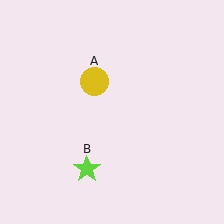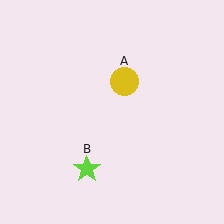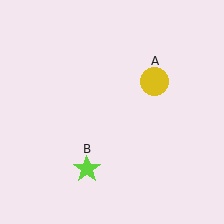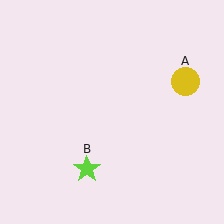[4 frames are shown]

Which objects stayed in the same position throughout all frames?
Lime star (object B) remained stationary.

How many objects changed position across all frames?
1 object changed position: yellow circle (object A).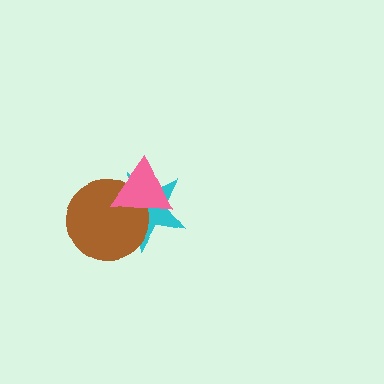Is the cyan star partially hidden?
Yes, it is partially covered by another shape.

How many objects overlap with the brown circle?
2 objects overlap with the brown circle.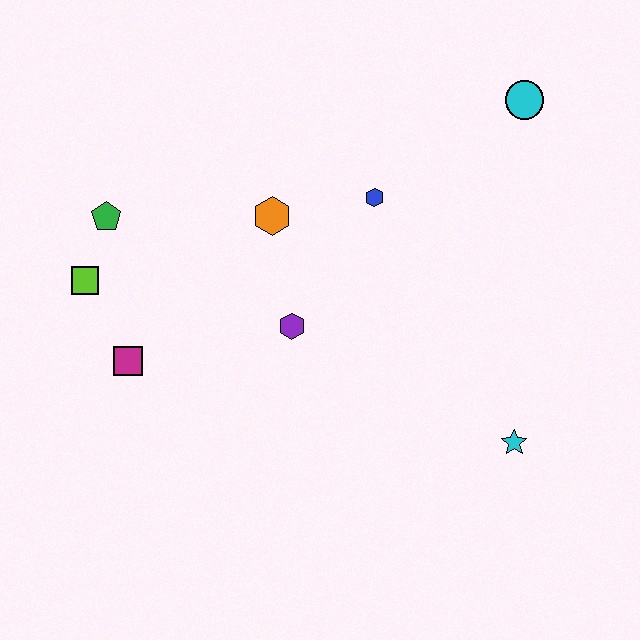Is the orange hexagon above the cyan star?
Yes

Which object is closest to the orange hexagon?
The blue hexagon is closest to the orange hexagon.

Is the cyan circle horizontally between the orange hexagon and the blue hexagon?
No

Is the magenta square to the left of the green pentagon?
No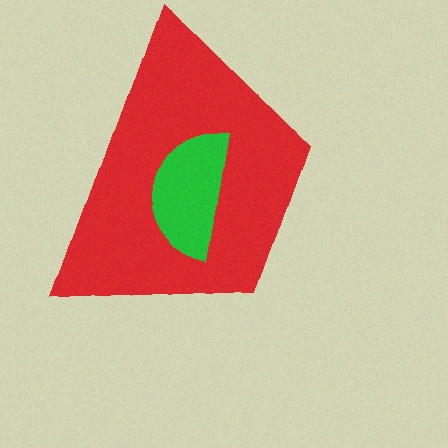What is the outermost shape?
The red trapezoid.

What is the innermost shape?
The green semicircle.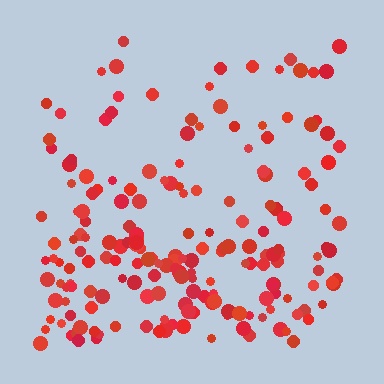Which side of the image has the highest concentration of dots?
The bottom.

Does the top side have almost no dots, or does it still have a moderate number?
Still a moderate number, just noticeably fewer than the bottom.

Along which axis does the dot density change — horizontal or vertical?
Vertical.